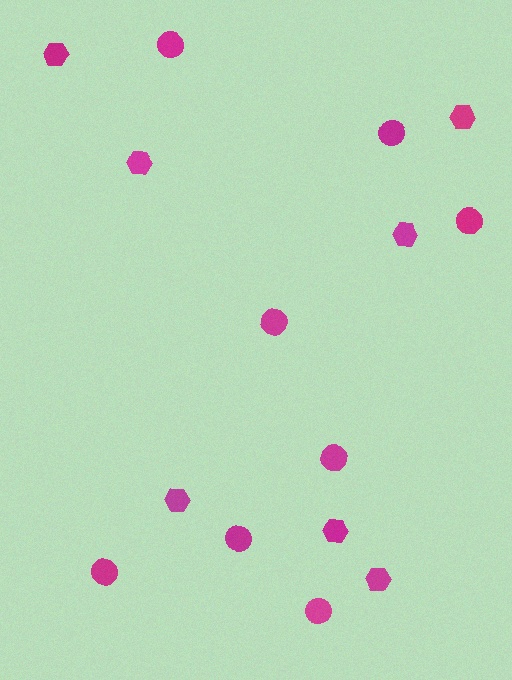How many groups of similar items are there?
There are 2 groups: one group of circles (8) and one group of hexagons (7).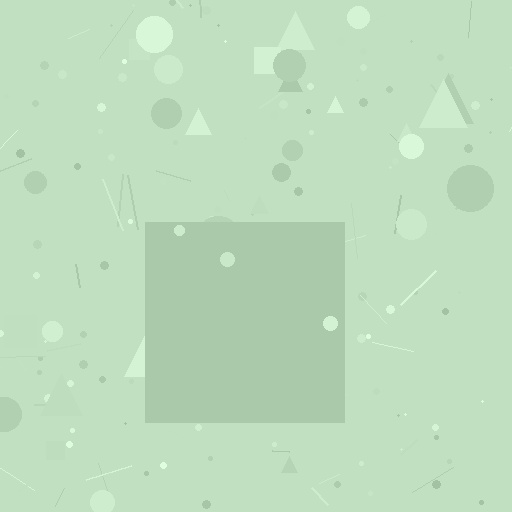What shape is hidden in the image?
A square is hidden in the image.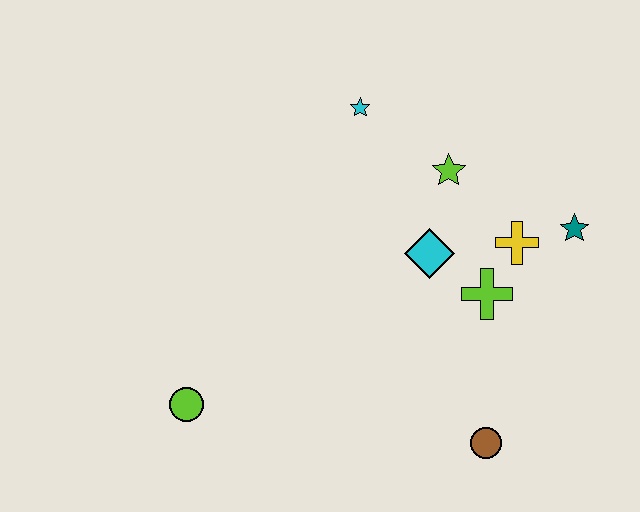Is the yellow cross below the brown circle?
No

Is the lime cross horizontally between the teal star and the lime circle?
Yes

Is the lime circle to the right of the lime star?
No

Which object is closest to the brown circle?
The lime cross is closest to the brown circle.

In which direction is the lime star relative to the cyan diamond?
The lime star is above the cyan diamond.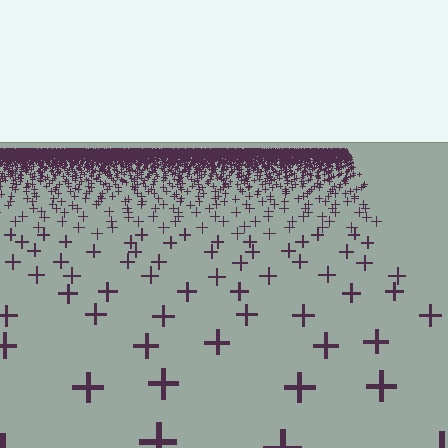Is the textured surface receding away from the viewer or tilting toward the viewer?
The surface is receding away from the viewer. Texture elements get smaller and denser toward the top.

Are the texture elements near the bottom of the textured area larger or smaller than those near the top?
Larger. Near the bottom, elements are closer to the viewer and appear at a bigger on-screen size.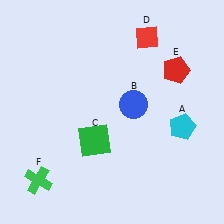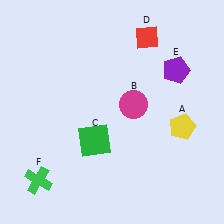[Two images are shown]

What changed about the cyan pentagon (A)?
In Image 1, A is cyan. In Image 2, it changed to yellow.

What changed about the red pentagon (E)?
In Image 1, E is red. In Image 2, it changed to purple.